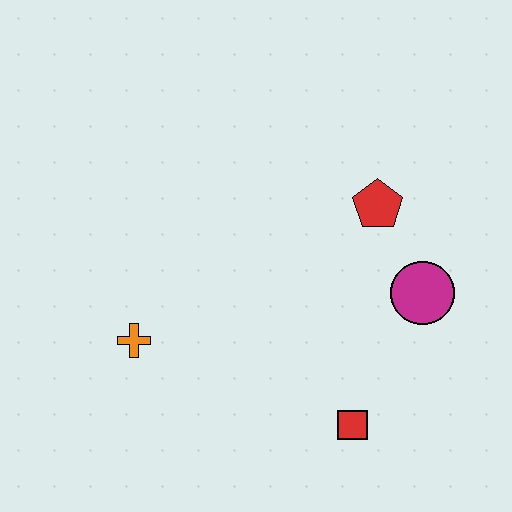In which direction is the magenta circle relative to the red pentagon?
The magenta circle is below the red pentagon.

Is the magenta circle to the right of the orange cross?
Yes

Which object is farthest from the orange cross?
The magenta circle is farthest from the orange cross.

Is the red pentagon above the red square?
Yes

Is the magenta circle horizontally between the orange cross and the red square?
No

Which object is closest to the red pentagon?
The magenta circle is closest to the red pentagon.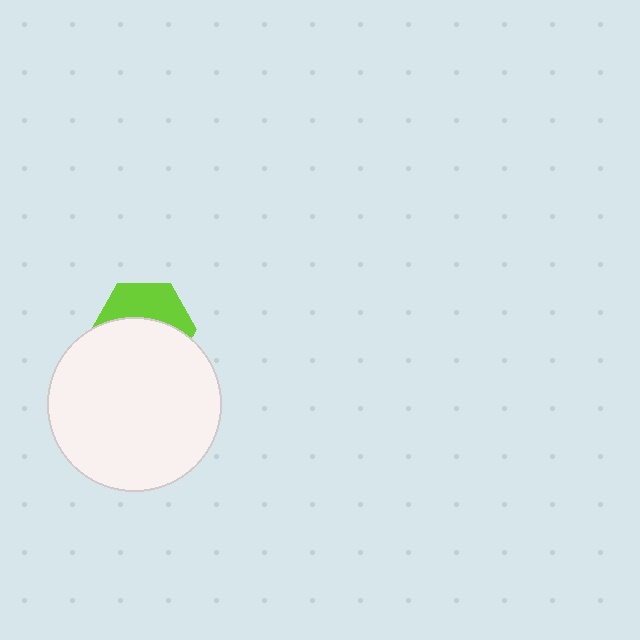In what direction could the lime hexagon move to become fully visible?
The lime hexagon could move up. That would shift it out from behind the white circle entirely.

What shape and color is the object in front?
The object in front is a white circle.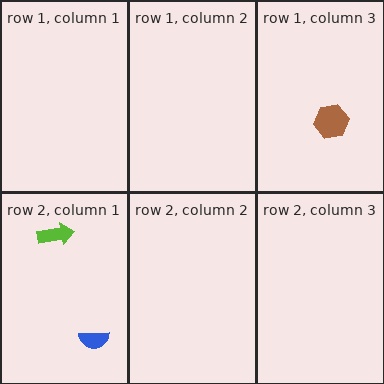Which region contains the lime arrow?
The row 2, column 1 region.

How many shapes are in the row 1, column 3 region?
1.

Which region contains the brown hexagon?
The row 1, column 3 region.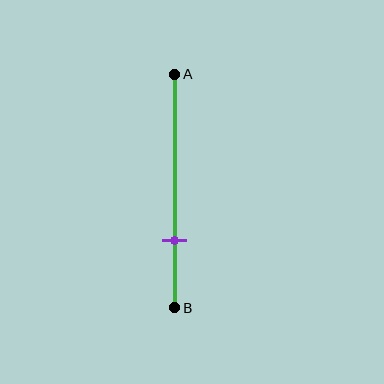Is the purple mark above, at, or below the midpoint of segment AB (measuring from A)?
The purple mark is below the midpoint of segment AB.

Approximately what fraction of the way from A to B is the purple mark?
The purple mark is approximately 70% of the way from A to B.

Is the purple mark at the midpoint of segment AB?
No, the mark is at about 70% from A, not at the 50% midpoint.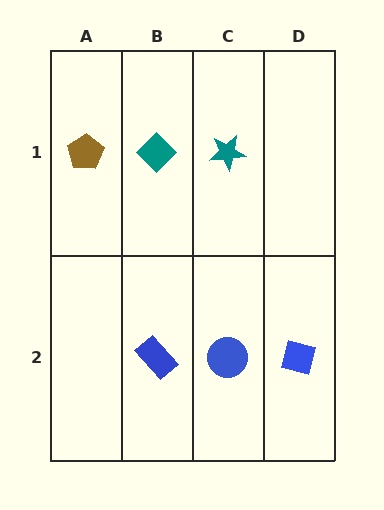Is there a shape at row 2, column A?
No, that cell is empty.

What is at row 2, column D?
A blue square.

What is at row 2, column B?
A blue rectangle.